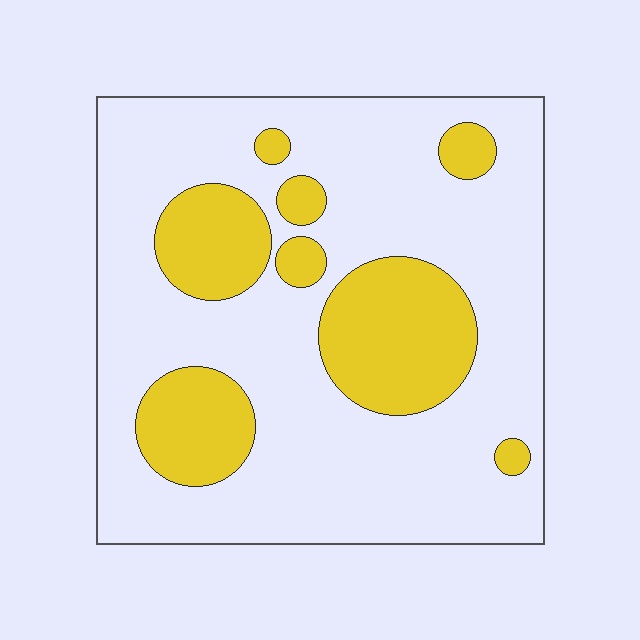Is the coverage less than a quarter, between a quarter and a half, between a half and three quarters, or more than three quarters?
Between a quarter and a half.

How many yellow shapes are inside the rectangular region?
8.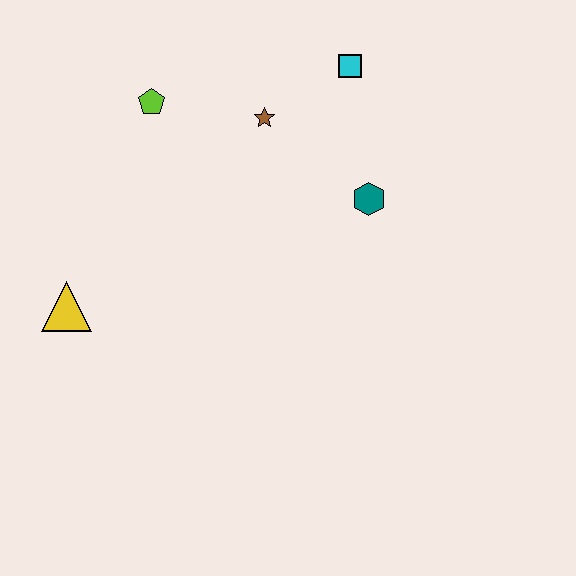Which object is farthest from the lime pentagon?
The teal hexagon is farthest from the lime pentagon.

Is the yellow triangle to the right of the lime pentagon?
No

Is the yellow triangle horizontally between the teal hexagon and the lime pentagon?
No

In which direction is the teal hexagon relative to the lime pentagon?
The teal hexagon is to the right of the lime pentagon.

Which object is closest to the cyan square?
The brown star is closest to the cyan square.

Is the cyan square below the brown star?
No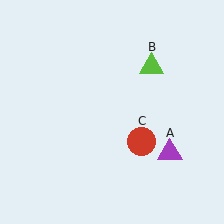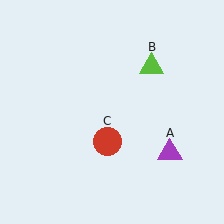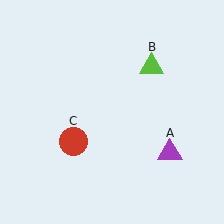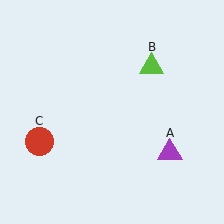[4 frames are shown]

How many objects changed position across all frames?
1 object changed position: red circle (object C).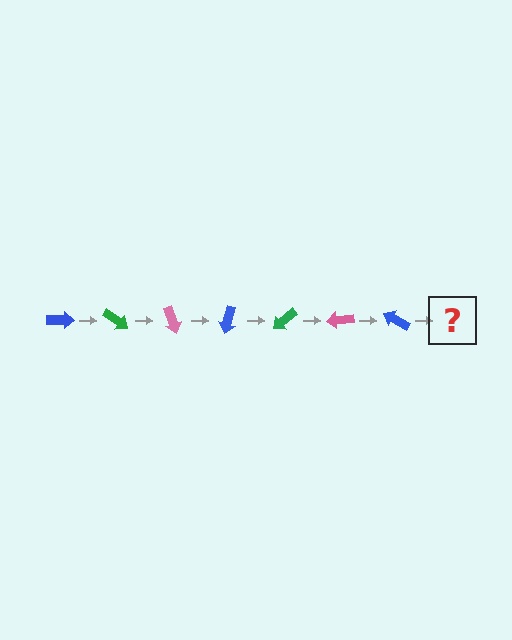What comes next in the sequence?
The next element should be a green arrow, rotated 245 degrees from the start.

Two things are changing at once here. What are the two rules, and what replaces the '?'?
The two rules are that it rotates 35 degrees each step and the color cycles through blue, green, and pink. The '?' should be a green arrow, rotated 245 degrees from the start.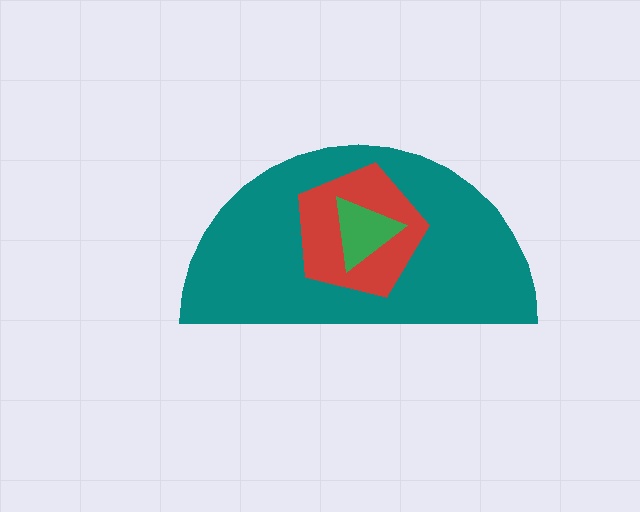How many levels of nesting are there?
3.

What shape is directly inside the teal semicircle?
The red pentagon.